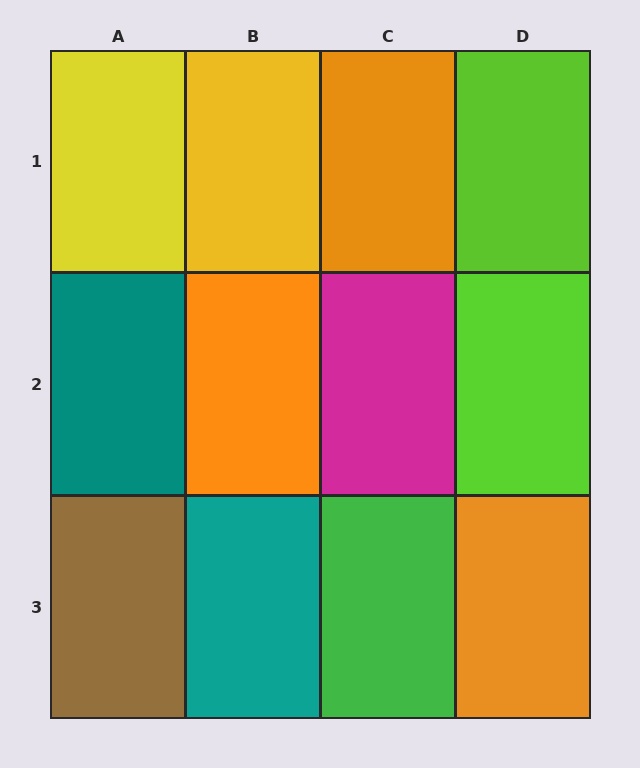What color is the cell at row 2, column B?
Orange.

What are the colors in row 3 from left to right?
Brown, teal, green, orange.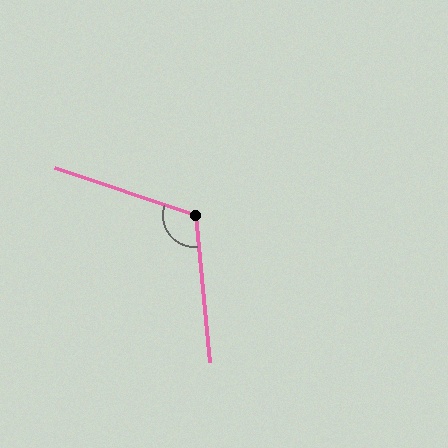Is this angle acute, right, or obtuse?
It is obtuse.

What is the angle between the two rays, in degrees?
Approximately 114 degrees.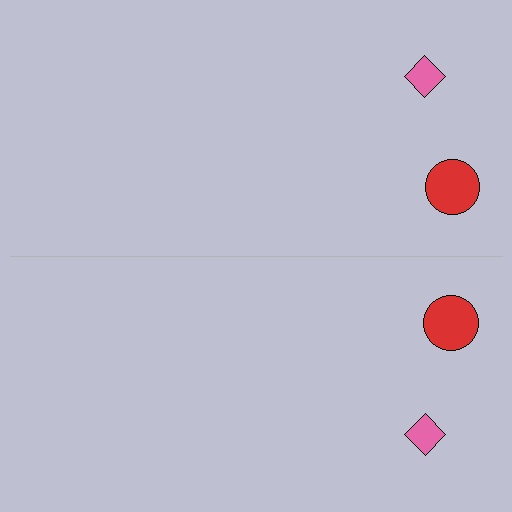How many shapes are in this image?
There are 4 shapes in this image.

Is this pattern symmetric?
Yes, this pattern has bilateral (reflection) symmetry.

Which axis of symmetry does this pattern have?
The pattern has a horizontal axis of symmetry running through the center of the image.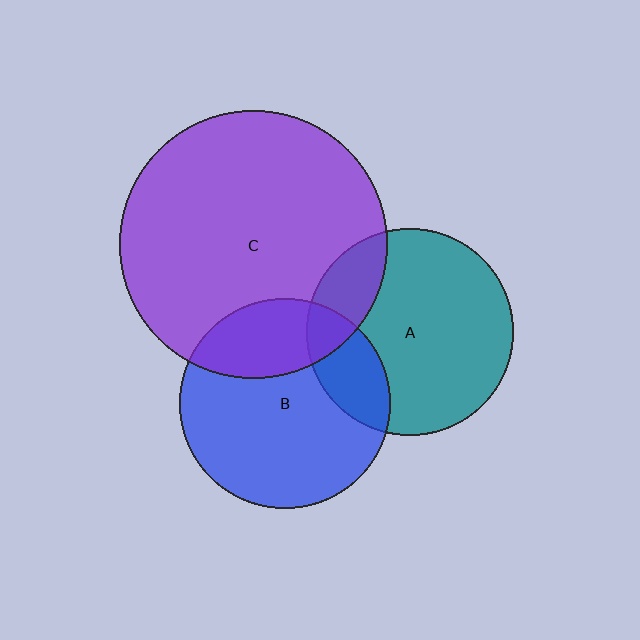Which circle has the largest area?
Circle C (purple).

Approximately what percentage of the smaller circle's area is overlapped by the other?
Approximately 20%.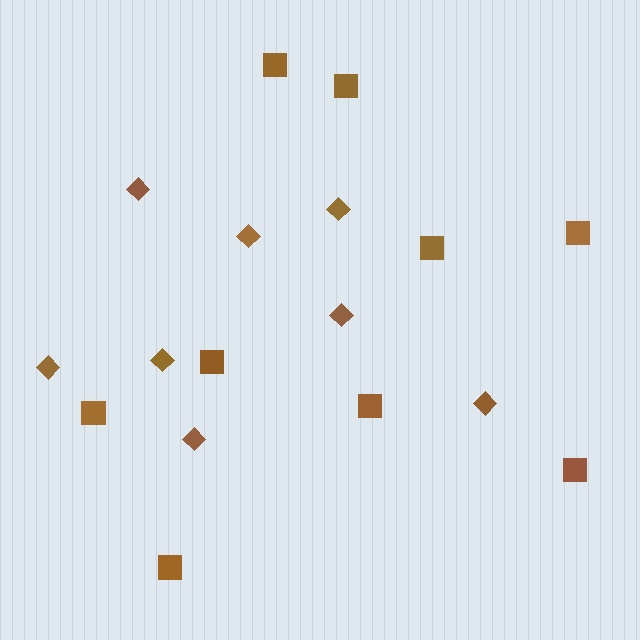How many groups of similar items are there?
There are 2 groups: one group of diamonds (8) and one group of squares (9).